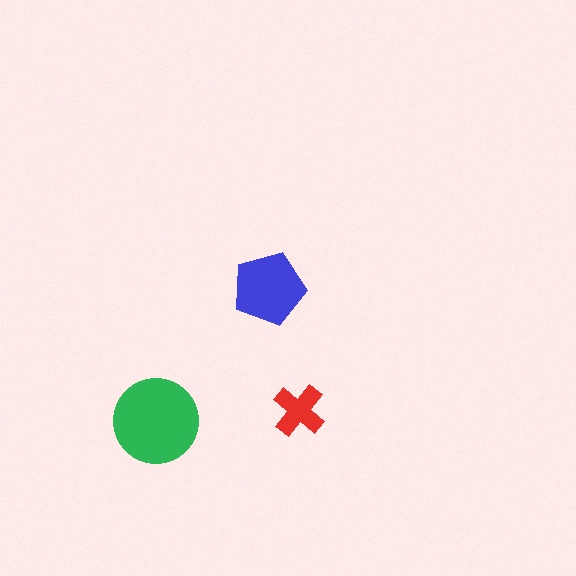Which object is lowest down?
The green circle is bottommost.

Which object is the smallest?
The red cross.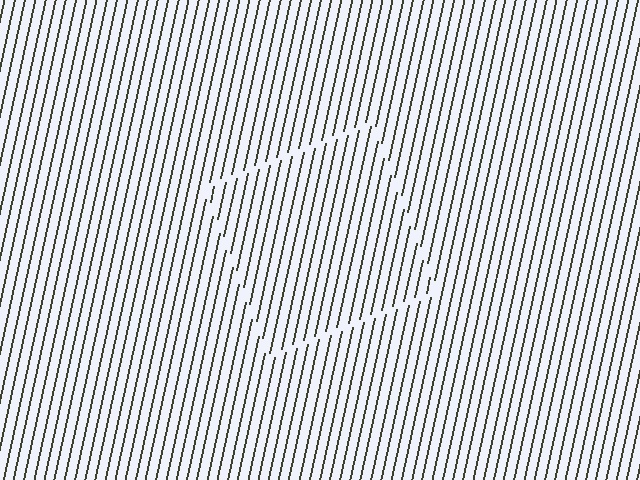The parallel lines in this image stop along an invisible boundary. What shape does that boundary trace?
An illusory square. The interior of the shape contains the same grating, shifted by half a period — the contour is defined by the phase discontinuity where line-ends from the inner and outer gratings abut.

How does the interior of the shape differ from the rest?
The interior of the shape contains the same grating, shifted by half a period — the contour is defined by the phase discontinuity where line-ends from the inner and outer gratings abut.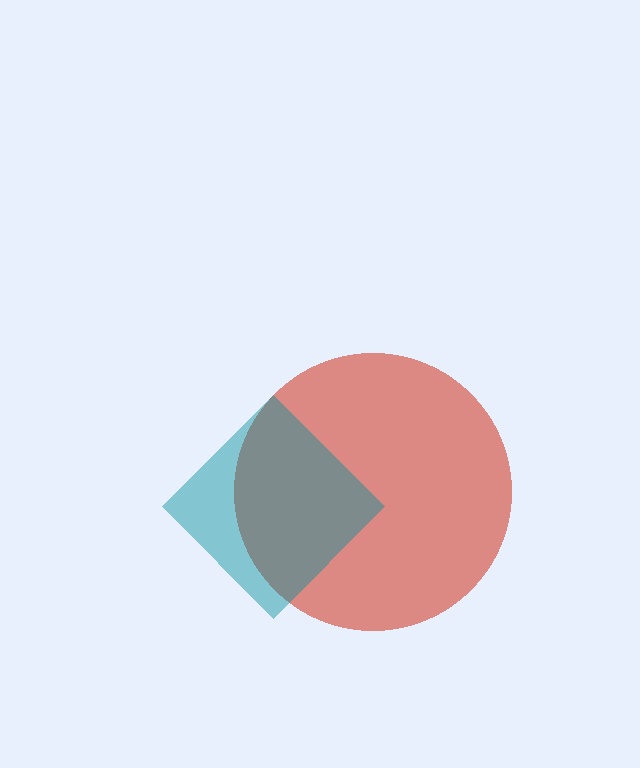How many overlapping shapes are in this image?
There are 2 overlapping shapes in the image.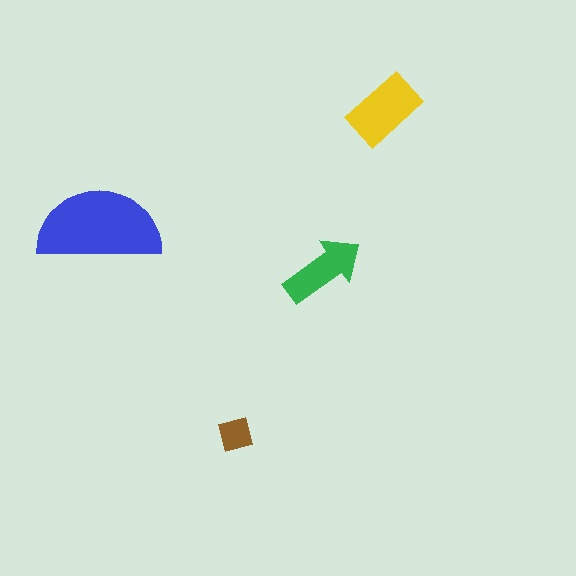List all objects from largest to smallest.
The blue semicircle, the yellow rectangle, the green arrow, the brown square.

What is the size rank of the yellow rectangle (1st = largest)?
2nd.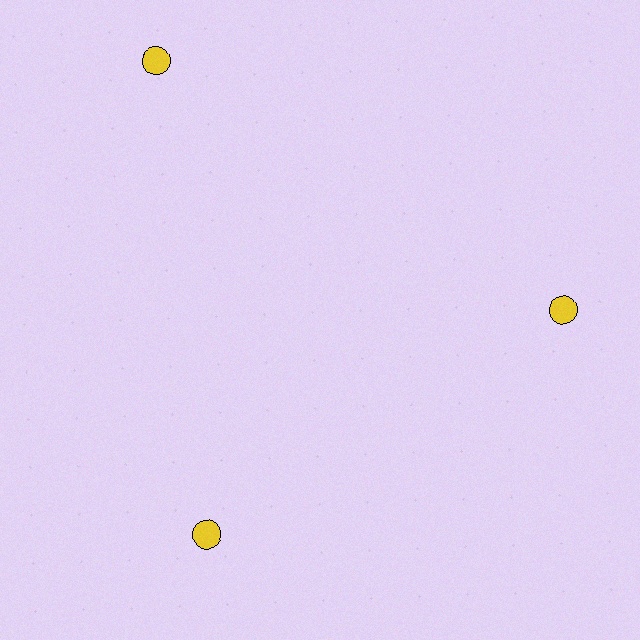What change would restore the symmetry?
The symmetry would be restored by moving it inward, back onto the ring so that all 3 circles sit at equal angles and equal distance from the center.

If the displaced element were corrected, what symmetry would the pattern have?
It would have 3-fold rotational symmetry — the pattern would map onto itself every 120 degrees.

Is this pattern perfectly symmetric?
No. The 3 yellow circles are arranged in a ring, but one element near the 11 o'clock position is pushed outward from the center, breaking the 3-fold rotational symmetry.